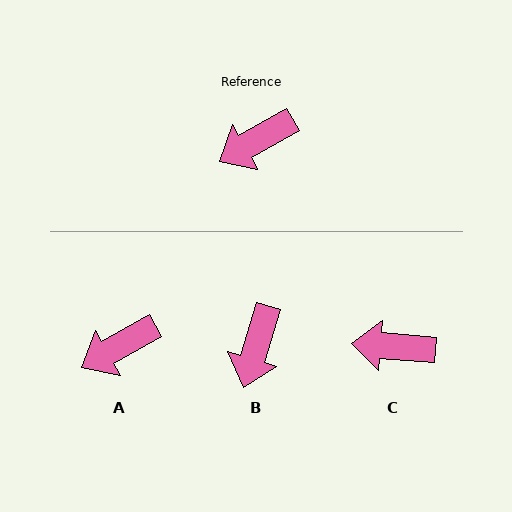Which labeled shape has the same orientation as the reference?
A.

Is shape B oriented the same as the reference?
No, it is off by about 43 degrees.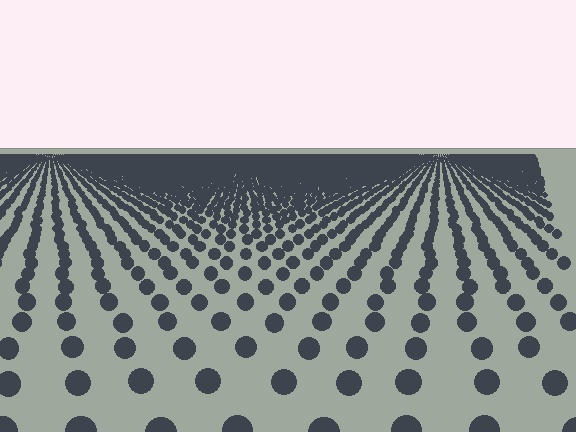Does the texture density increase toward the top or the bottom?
Density increases toward the top.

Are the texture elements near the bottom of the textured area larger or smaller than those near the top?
Larger. Near the bottom, elements are closer to the viewer and appear at a bigger on-screen size.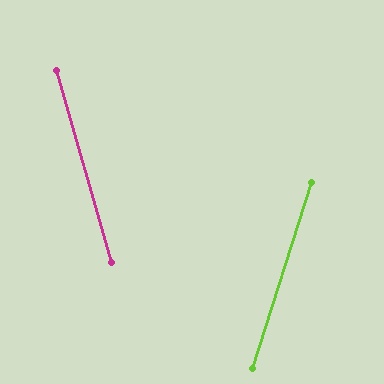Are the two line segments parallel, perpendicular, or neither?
Neither parallel nor perpendicular — they differ by about 34°.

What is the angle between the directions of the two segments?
Approximately 34 degrees.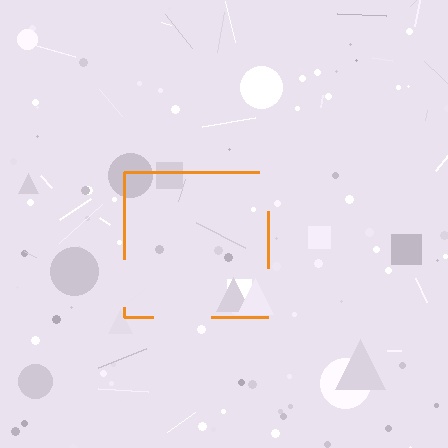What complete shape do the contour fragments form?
The contour fragments form a square.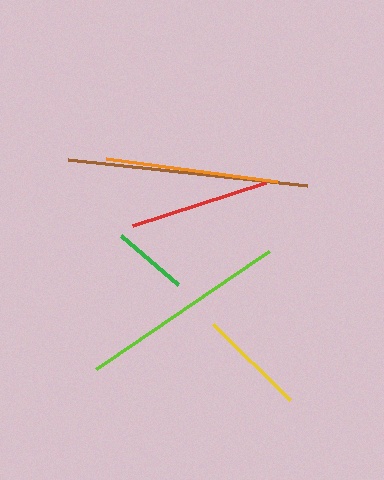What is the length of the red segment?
The red segment is approximately 140 pixels long.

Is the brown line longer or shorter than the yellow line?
The brown line is longer than the yellow line.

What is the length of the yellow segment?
The yellow segment is approximately 108 pixels long.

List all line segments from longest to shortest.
From longest to shortest: brown, lime, orange, red, yellow, green.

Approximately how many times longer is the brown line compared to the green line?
The brown line is approximately 3.2 times the length of the green line.